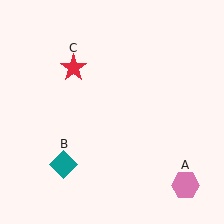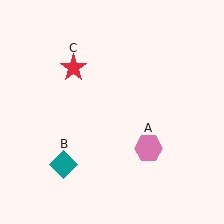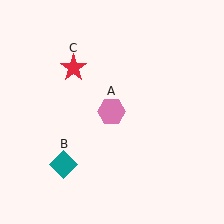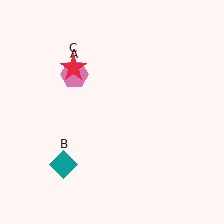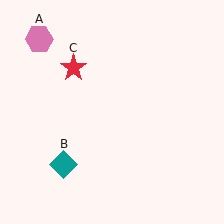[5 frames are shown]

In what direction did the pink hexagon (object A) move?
The pink hexagon (object A) moved up and to the left.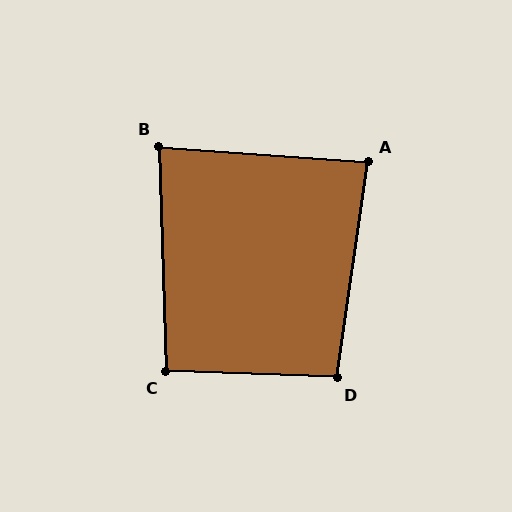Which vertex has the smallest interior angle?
B, at approximately 84 degrees.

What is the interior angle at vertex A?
Approximately 86 degrees (approximately right).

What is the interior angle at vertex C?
Approximately 94 degrees (approximately right).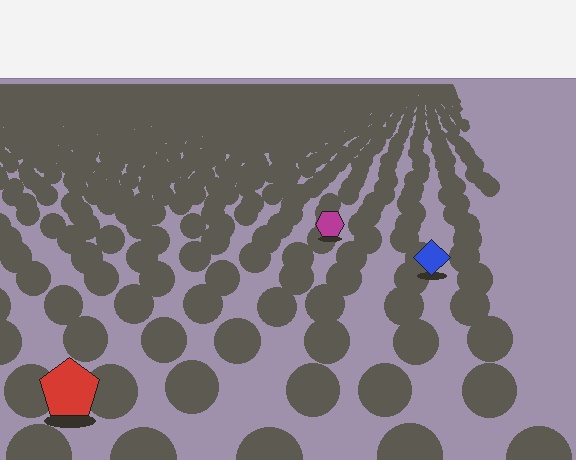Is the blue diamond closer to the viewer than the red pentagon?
No. The red pentagon is closer — you can tell from the texture gradient: the ground texture is coarser near it.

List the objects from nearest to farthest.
From nearest to farthest: the red pentagon, the blue diamond, the magenta hexagon.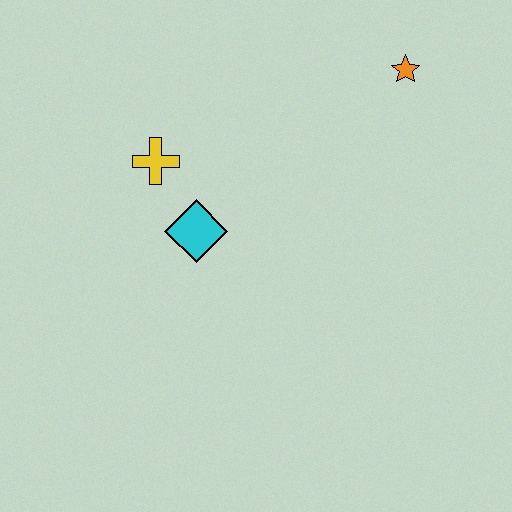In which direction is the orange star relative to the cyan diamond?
The orange star is to the right of the cyan diamond.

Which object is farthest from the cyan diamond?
The orange star is farthest from the cyan diamond.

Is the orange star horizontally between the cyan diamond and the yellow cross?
No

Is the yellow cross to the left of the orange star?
Yes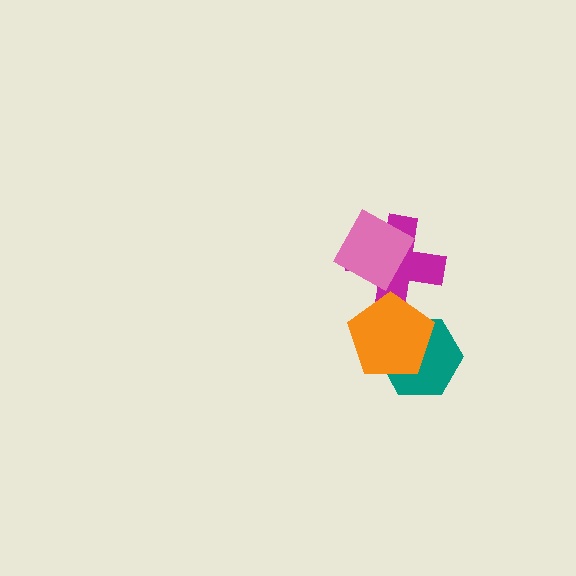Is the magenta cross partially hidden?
Yes, it is partially covered by another shape.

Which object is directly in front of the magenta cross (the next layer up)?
The pink square is directly in front of the magenta cross.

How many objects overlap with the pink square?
1 object overlaps with the pink square.